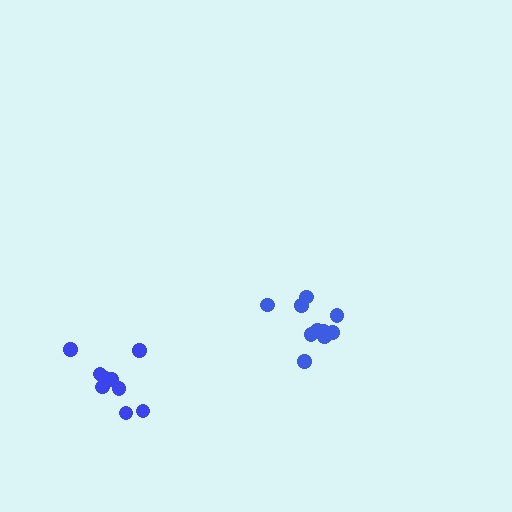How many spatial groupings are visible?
There are 2 spatial groupings.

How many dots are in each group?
Group 1: 10 dots, Group 2: 9 dots (19 total).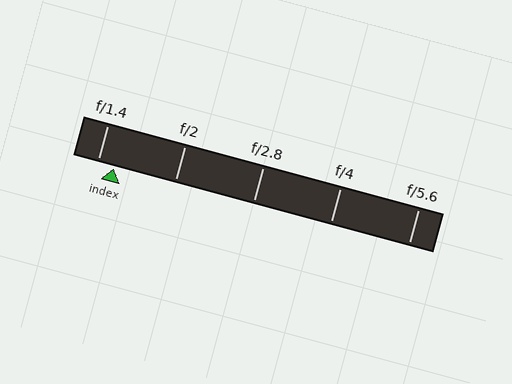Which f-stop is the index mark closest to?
The index mark is closest to f/1.4.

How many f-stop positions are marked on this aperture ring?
There are 5 f-stop positions marked.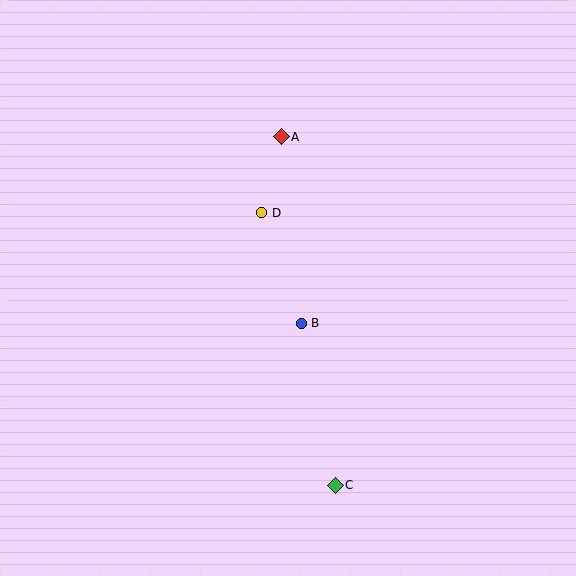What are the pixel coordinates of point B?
Point B is at (301, 323).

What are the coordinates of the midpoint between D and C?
The midpoint between D and C is at (299, 349).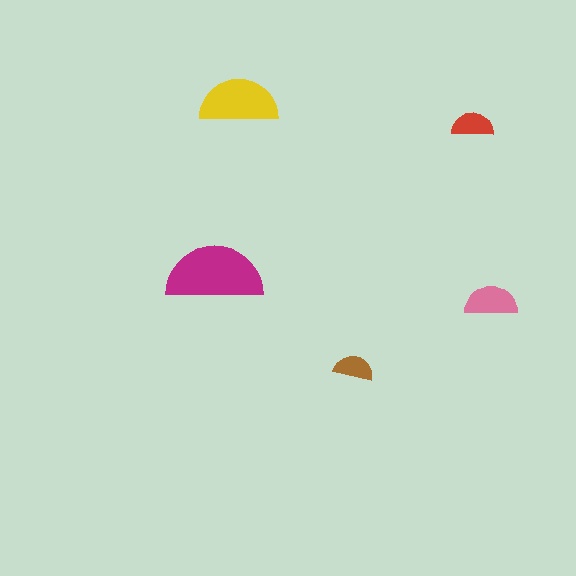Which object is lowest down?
The brown semicircle is bottommost.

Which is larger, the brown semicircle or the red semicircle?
The red one.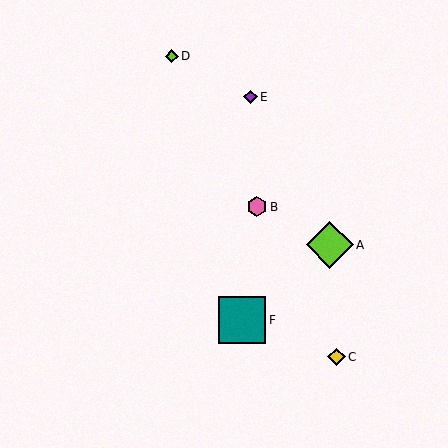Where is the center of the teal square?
The center of the teal square is at (242, 320).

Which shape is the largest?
The teal square (labeled F) is the largest.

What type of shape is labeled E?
Shape E is a purple diamond.